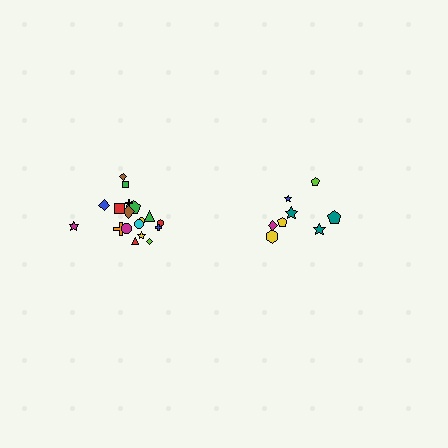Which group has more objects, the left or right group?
The left group.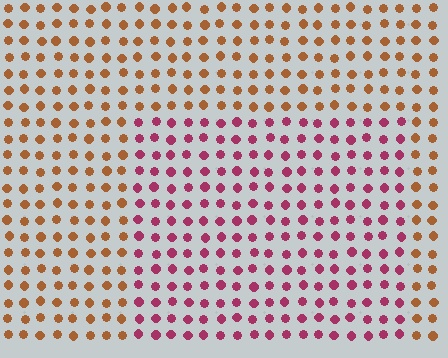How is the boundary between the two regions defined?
The boundary is defined purely by a slight shift in hue (about 51 degrees). Spacing, size, and orientation are identical on both sides.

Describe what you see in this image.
The image is filled with small brown elements in a uniform arrangement. A rectangle-shaped region is visible where the elements are tinted to a slightly different hue, forming a subtle color boundary.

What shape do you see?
I see a rectangle.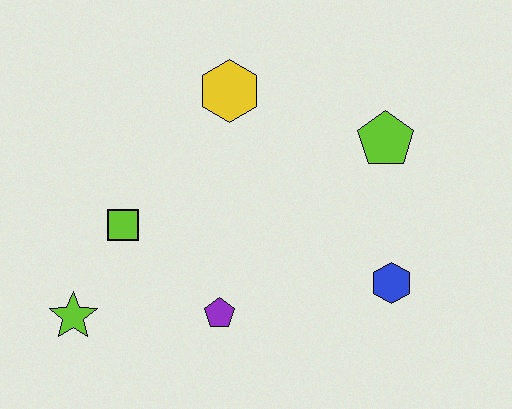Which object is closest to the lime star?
The lime square is closest to the lime star.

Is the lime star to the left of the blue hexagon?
Yes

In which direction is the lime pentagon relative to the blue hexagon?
The lime pentagon is above the blue hexagon.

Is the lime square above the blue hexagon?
Yes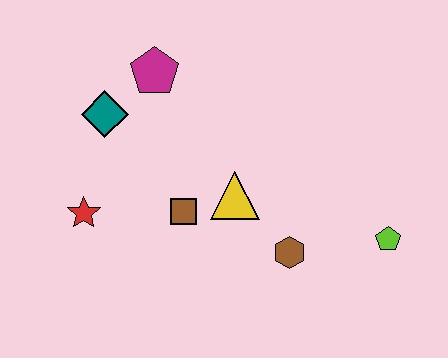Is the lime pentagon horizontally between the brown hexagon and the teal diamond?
No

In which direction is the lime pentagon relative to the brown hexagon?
The lime pentagon is to the right of the brown hexagon.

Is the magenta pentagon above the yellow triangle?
Yes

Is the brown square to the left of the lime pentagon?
Yes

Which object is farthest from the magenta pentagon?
The lime pentagon is farthest from the magenta pentagon.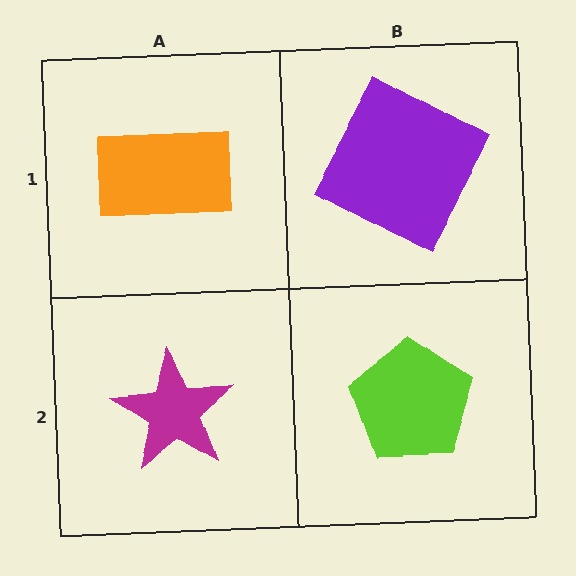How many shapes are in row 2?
2 shapes.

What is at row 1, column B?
A purple square.